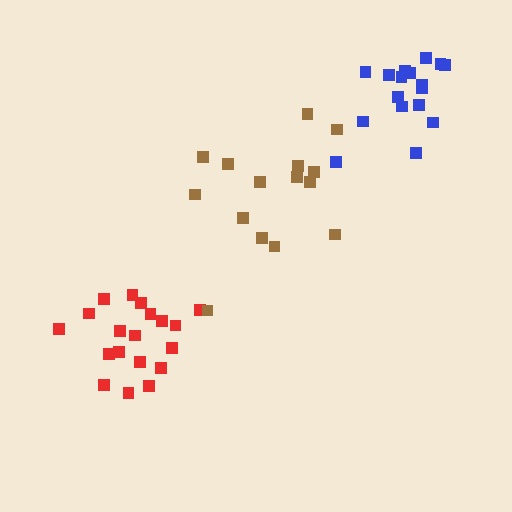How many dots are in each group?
Group 1: 19 dots, Group 2: 17 dots, Group 3: 15 dots (51 total).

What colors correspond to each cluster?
The clusters are colored: red, blue, brown.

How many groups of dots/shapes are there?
There are 3 groups.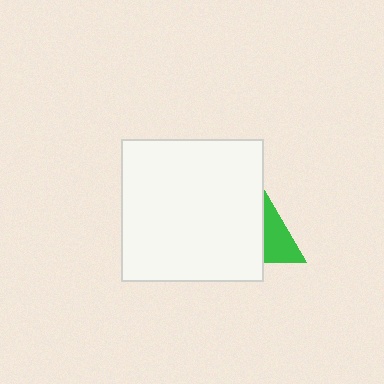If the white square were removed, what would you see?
You would see the complete green triangle.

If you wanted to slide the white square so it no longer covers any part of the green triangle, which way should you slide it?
Slide it left — that is the most direct way to separate the two shapes.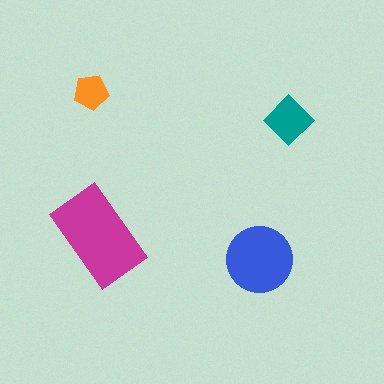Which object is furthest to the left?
The orange pentagon is leftmost.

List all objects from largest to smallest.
The magenta rectangle, the blue circle, the teal diamond, the orange pentagon.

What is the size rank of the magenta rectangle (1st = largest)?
1st.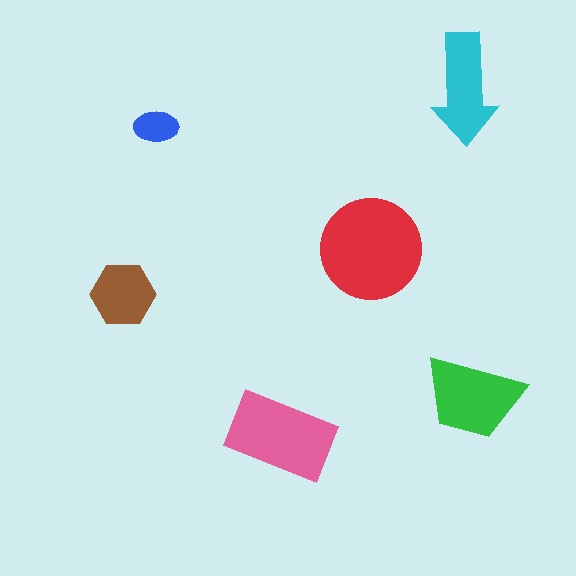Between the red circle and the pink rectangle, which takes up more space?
The red circle.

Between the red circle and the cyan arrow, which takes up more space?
The red circle.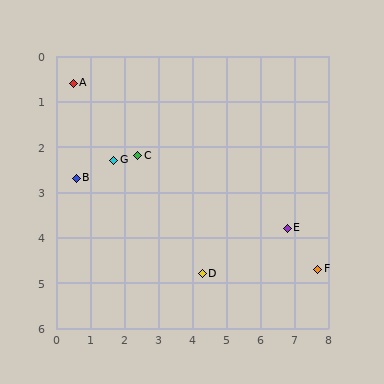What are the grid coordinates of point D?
Point D is at approximately (4.3, 4.8).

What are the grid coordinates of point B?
Point B is at approximately (0.6, 2.7).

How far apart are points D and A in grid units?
Points D and A are about 5.7 grid units apart.